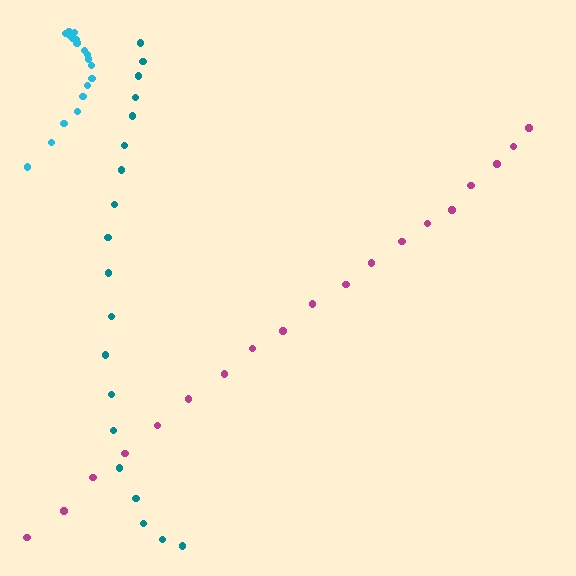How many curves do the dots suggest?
There are 3 distinct paths.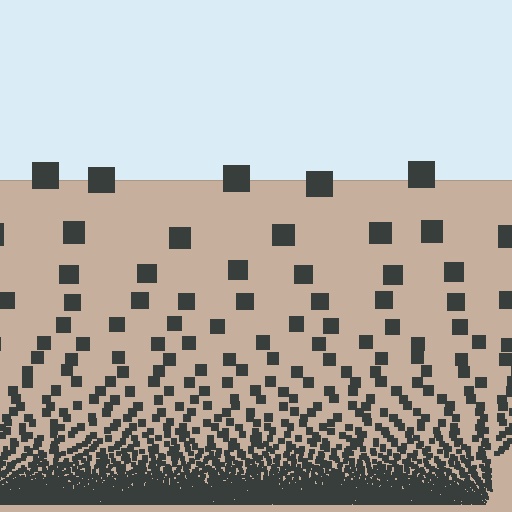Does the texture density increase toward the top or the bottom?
Density increases toward the bottom.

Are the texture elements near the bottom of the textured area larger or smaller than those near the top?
Smaller. The gradient is inverted — elements near the bottom are smaller and denser.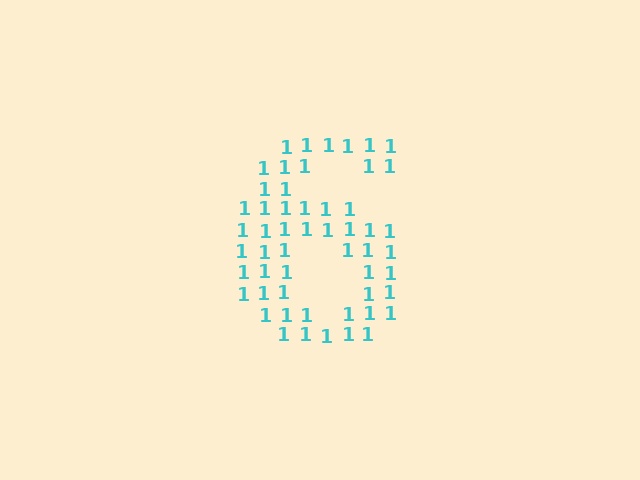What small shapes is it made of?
It is made of small digit 1's.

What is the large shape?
The large shape is the digit 6.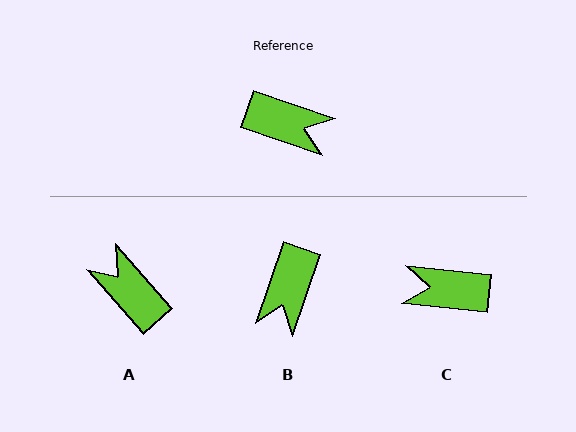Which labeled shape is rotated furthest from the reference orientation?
C, about 167 degrees away.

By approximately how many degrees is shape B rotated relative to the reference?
Approximately 90 degrees clockwise.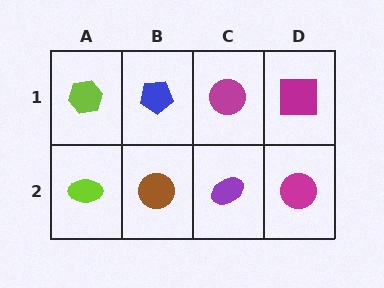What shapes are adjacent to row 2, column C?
A magenta circle (row 1, column C), a brown circle (row 2, column B), a magenta circle (row 2, column D).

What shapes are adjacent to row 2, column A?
A lime hexagon (row 1, column A), a brown circle (row 2, column B).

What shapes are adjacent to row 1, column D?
A magenta circle (row 2, column D), a magenta circle (row 1, column C).